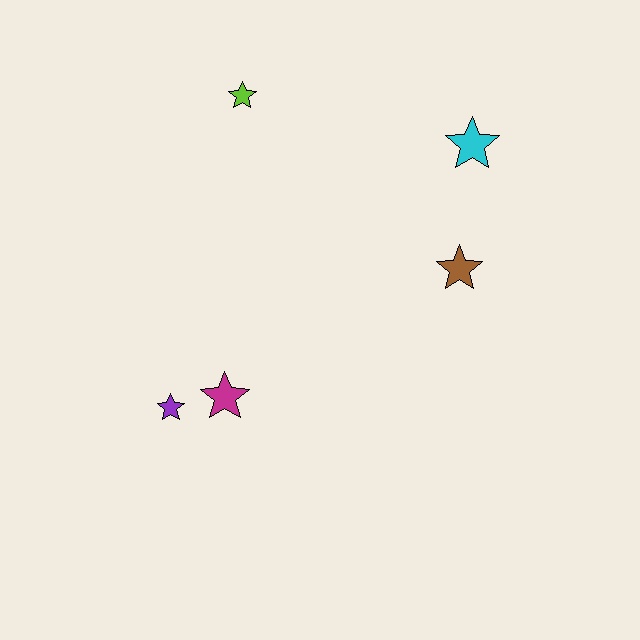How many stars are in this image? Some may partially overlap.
There are 5 stars.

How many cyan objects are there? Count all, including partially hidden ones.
There is 1 cyan object.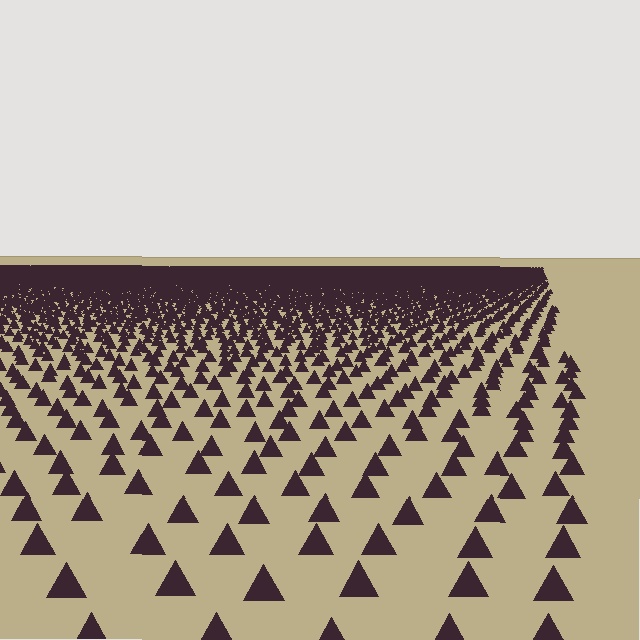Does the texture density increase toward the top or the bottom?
Density increases toward the top.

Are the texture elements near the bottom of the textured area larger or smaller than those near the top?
Larger. Near the bottom, elements are closer to the viewer and appear at a bigger on-screen size.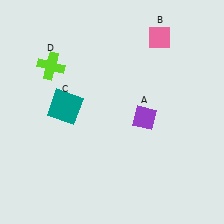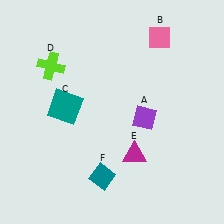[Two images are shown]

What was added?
A magenta triangle (E), a teal diamond (F) were added in Image 2.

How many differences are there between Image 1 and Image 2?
There are 2 differences between the two images.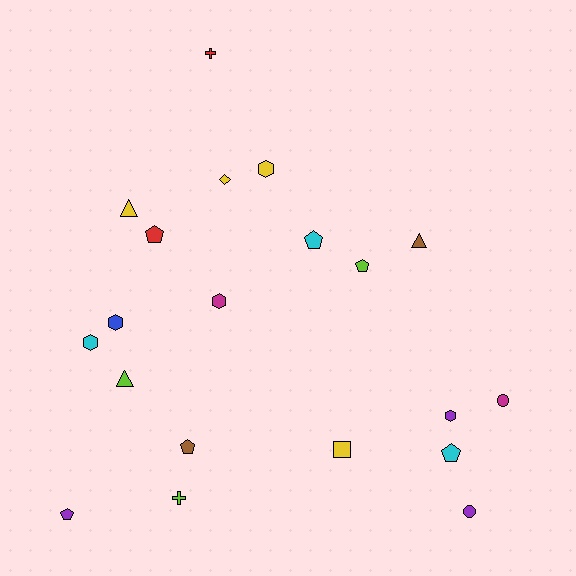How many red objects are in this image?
There are 2 red objects.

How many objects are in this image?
There are 20 objects.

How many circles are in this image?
There are 2 circles.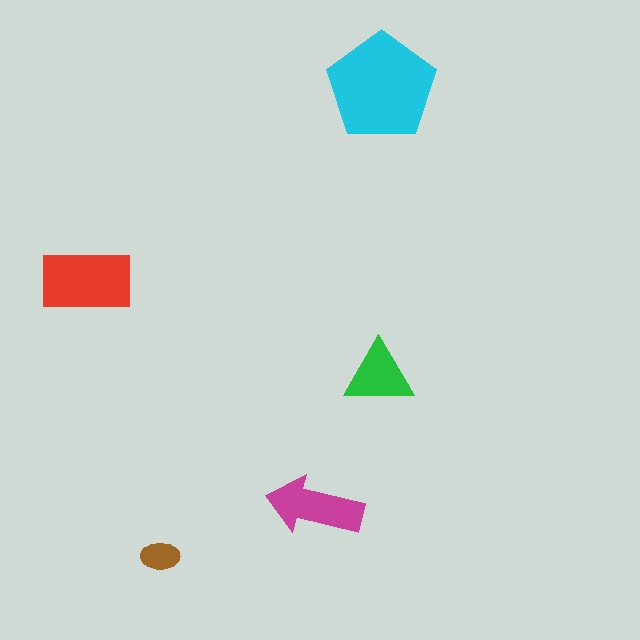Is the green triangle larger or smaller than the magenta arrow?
Smaller.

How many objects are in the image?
There are 5 objects in the image.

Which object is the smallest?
The brown ellipse.